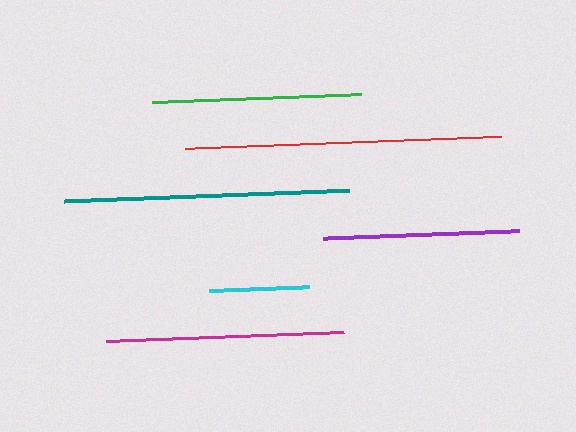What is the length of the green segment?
The green segment is approximately 210 pixels long.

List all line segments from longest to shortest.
From longest to shortest: red, teal, magenta, green, purple, cyan.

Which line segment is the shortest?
The cyan line is the shortest at approximately 100 pixels.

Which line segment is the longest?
The red line is the longest at approximately 316 pixels.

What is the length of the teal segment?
The teal segment is approximately 285 pixels long.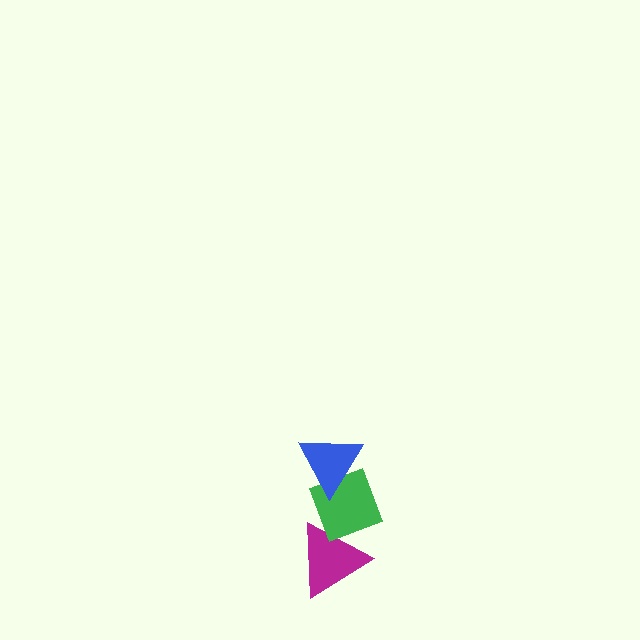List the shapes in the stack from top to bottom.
From top to bottom: the blue triangle, the green diamond, the magenta triangle.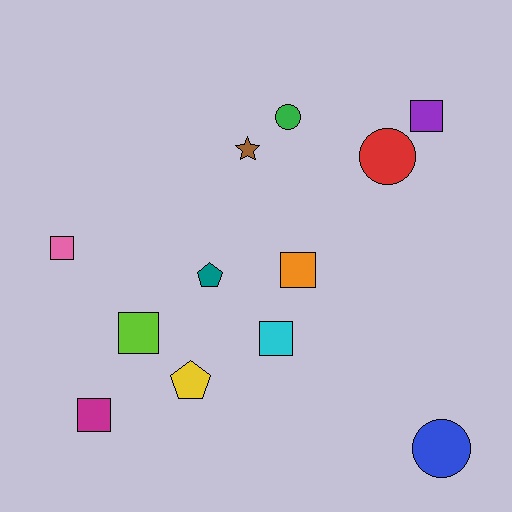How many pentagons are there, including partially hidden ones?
There are 2 pentagons.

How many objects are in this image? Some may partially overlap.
There are 12 objects.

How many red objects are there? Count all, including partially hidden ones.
There is 1 red object.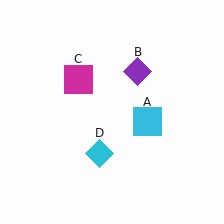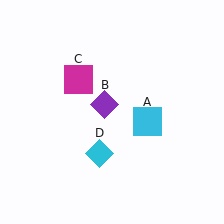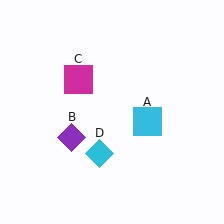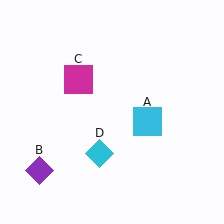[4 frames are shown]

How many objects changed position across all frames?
1 object changed position: purple diamond (object B).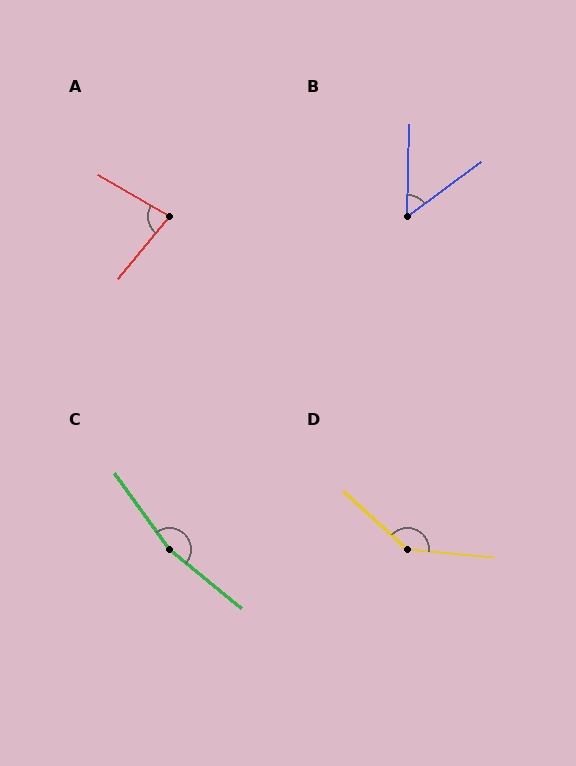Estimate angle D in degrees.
Approximately 143 degrees.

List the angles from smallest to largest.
B (52°), A (81°), D (143°), C (165°).